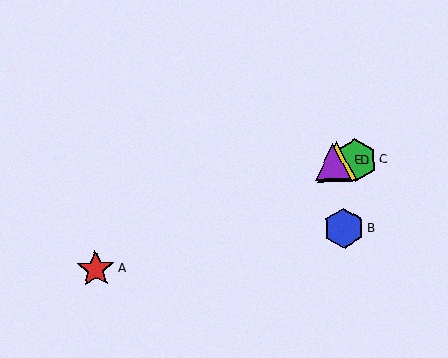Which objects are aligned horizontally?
Objects C, D, E are aligned horizontally.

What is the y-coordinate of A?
Object A is at y≈269.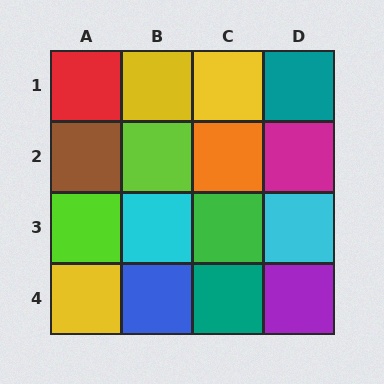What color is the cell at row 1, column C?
Yellow.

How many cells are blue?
1 cell is blue.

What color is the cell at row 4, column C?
Teal.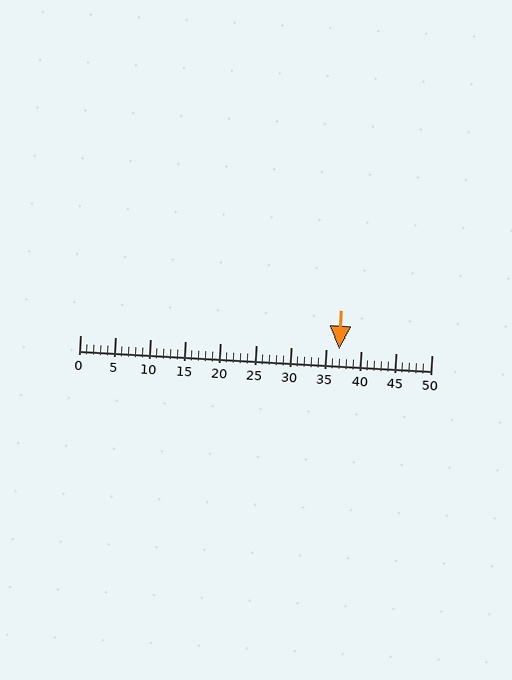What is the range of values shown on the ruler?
The ruler shows values from 0 to 50.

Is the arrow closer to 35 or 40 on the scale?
The arrow is closer to 35.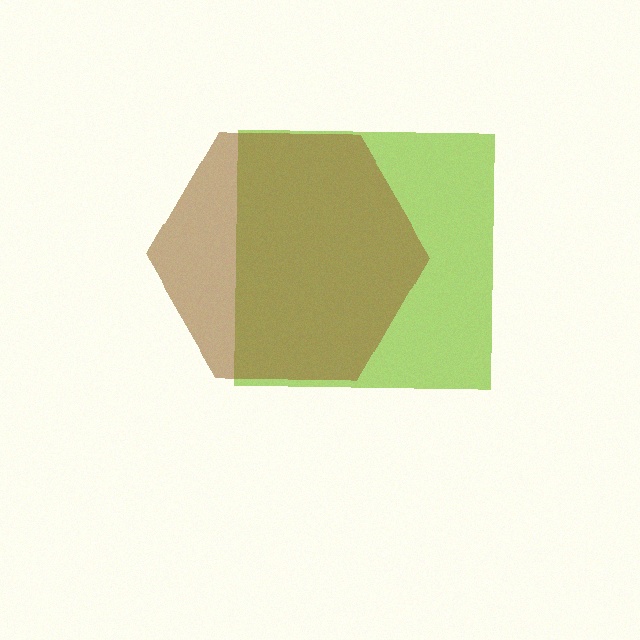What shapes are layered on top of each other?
The layered shapes are: a lime square, a brown hexagon.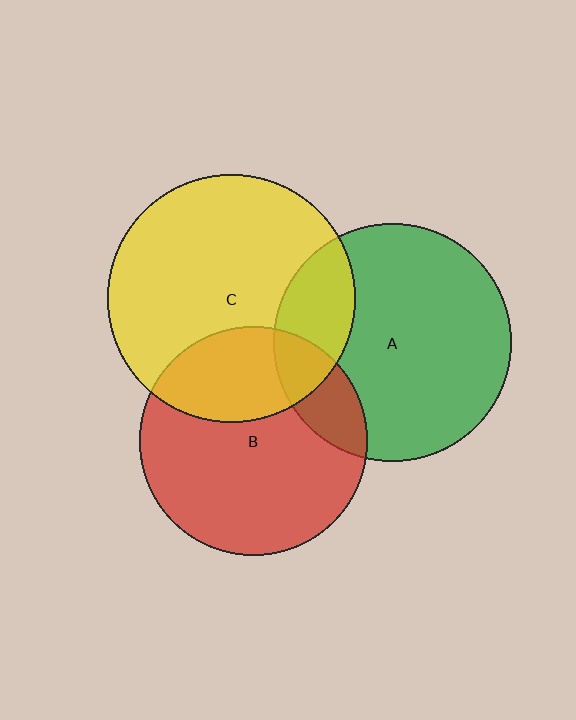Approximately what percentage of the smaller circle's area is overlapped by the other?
Approximately 30%.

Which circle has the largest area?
Circle C (yellow).